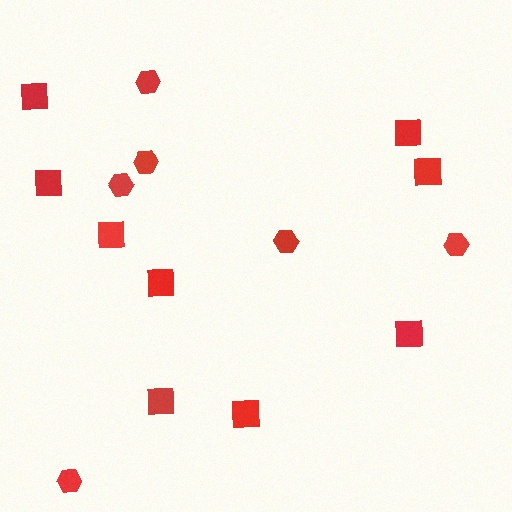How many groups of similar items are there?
There are 2 groups: one group of squares (9) and one group of hexagons (6).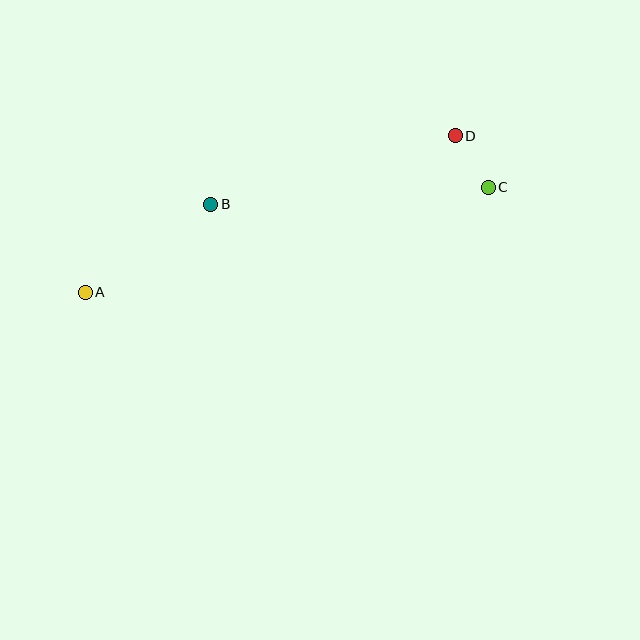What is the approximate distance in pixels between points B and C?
The distance between B and C is approximately 278 pixels.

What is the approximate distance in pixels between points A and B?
The distance between A and B is approximately 153 pixels.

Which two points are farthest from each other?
Points A and C are farthest from each other.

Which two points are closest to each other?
Points C and D are closest to each other.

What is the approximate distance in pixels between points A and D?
The distance between A and D is approximately 402 pixels.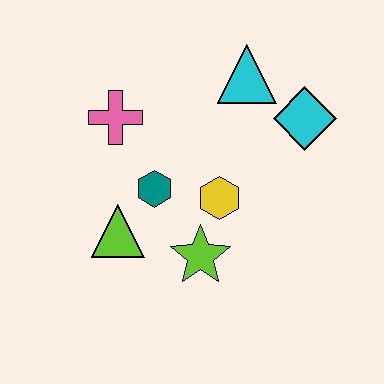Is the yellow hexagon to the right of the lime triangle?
Yes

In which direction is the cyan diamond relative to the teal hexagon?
The cyan diamond is to the right of the teal hexagon.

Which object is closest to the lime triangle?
The teal hexagon is closest to the lime triangle.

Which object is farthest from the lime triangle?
The cyan diamond is farthest from the lime triangle.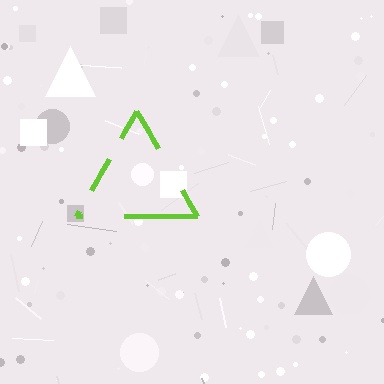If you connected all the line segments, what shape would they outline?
They would outline a triangle.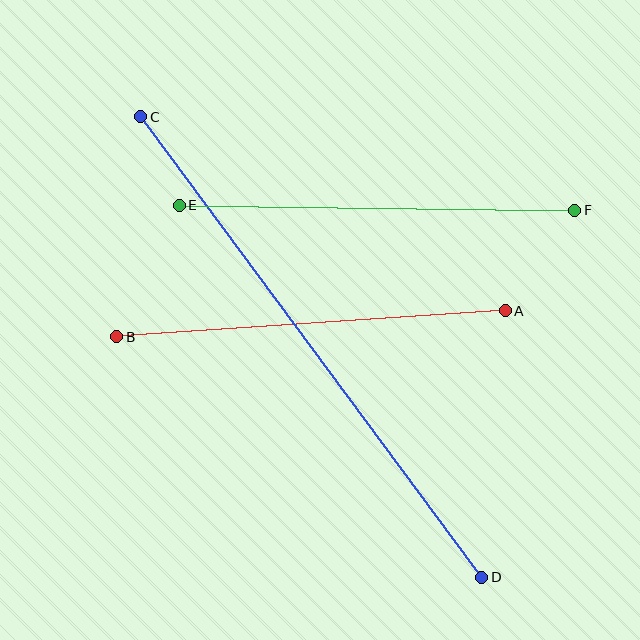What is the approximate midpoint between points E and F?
The midpoint is at approximately (377, 208) pixels.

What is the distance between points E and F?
The distance is approximately 395 pixels.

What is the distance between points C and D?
The distance is approximately 573 pixels.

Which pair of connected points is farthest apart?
Points C and D are farthest apart.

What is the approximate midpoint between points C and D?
The midpoint is at approximately (311, 347) pixels.